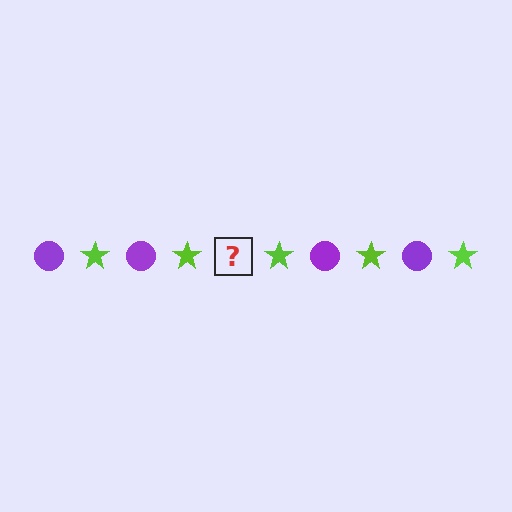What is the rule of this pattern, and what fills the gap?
The rule is that the pattern alternates between purple circle and lime star. The gap should be filled with a purple circle.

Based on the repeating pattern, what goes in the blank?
The blank should be a purple circle.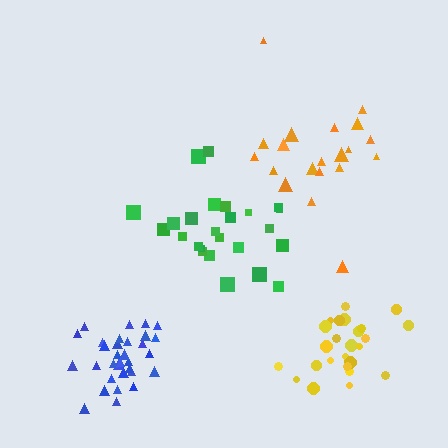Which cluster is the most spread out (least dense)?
Orange.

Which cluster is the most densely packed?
Blue.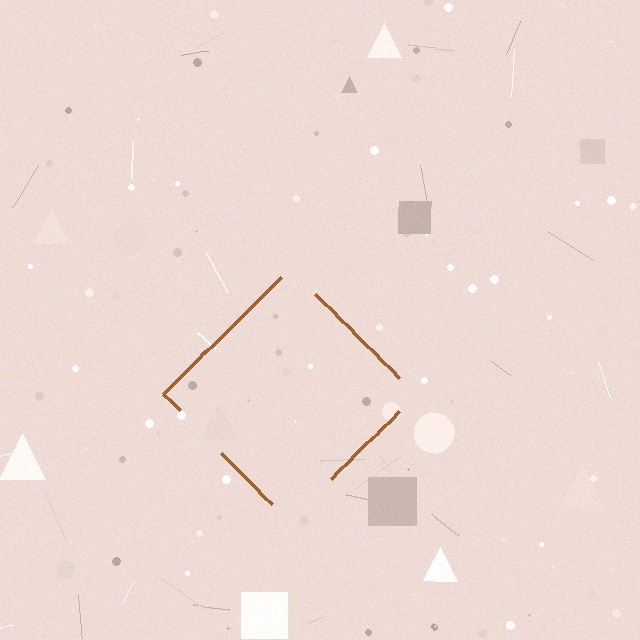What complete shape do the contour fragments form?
The contour fragments form a diamond.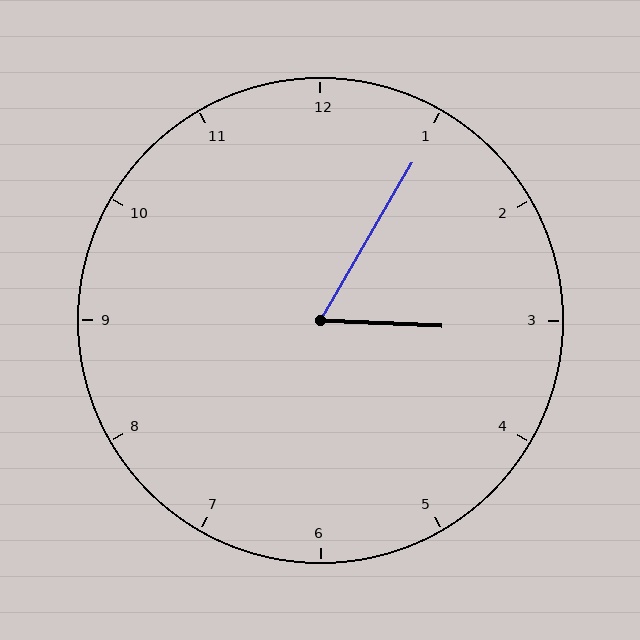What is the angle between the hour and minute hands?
Approximately 62 degrees.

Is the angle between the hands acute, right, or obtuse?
It is acute.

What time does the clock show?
3:05.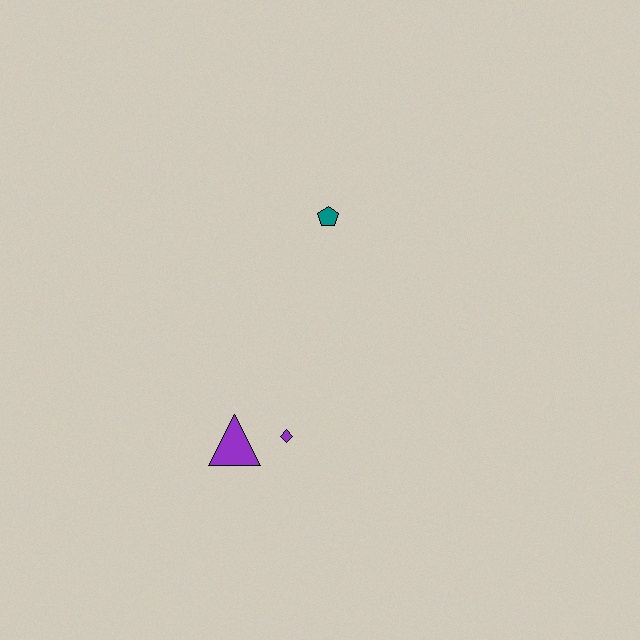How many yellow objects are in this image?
There are no yellow objects.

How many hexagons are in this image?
There are no hexagons.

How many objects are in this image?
There are 3 objects.